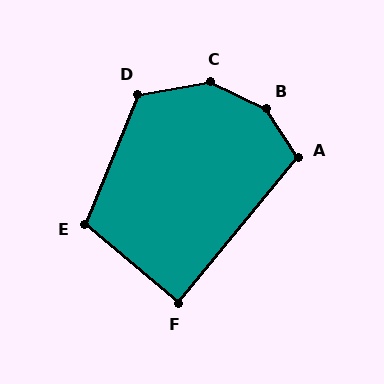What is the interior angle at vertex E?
Approximately 108 degrees (obtuse).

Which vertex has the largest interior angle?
B, at approximately 149 degrees.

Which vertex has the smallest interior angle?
F, at approximately 89 degrees.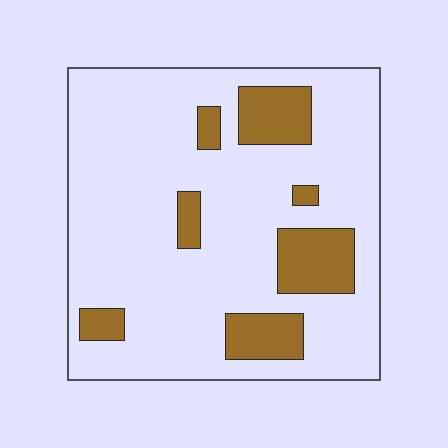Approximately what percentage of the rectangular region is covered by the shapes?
Approximately 20%.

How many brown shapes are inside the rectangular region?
7.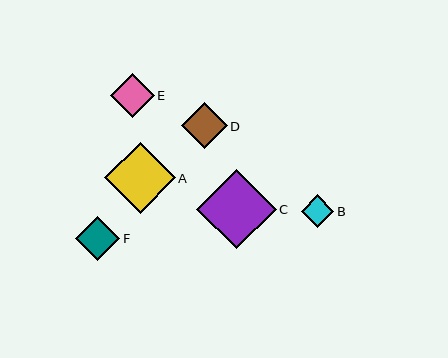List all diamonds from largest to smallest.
From largest to smallest: C, A, D, F, E, B.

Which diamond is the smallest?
Diamond B is the smallest with a size of approximately 33 pixels.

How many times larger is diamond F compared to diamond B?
Diamond F is approximately 1.3 times the size of diamond B.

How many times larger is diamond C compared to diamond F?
Diamond C is approximately 1.8 times the size of diamond F.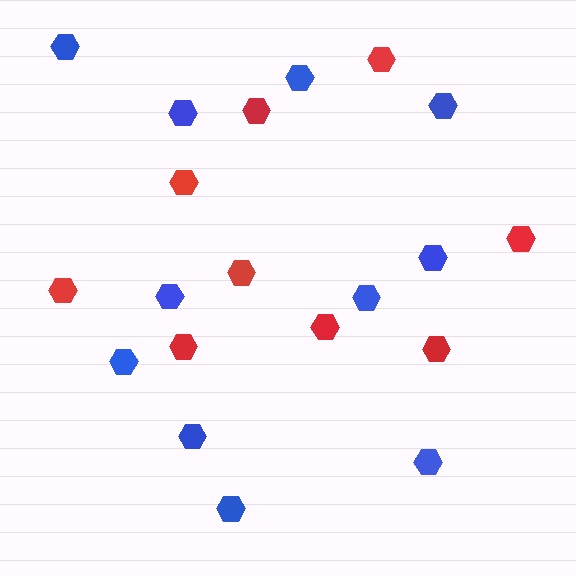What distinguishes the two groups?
There are 2 groups: one group of red hexagons (9) and one group of blue hexagons (11).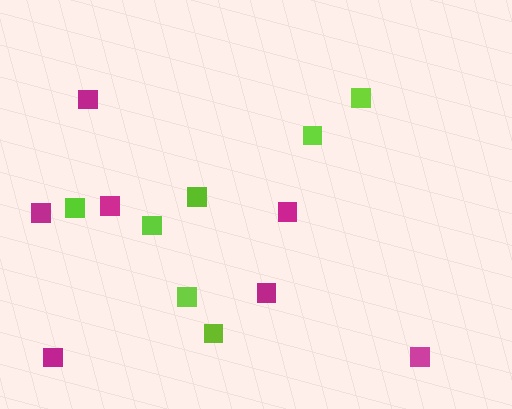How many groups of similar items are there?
There are 2 groups: one group of lime squares (7) and one group of magenta squares (7).